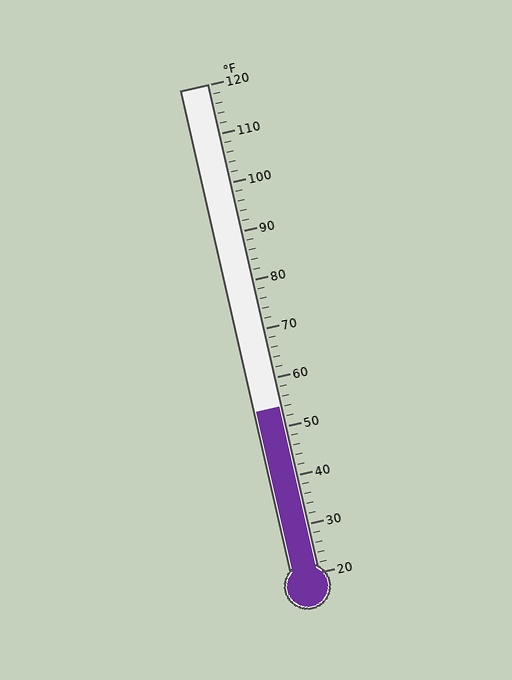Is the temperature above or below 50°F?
The temperature is above 50°F.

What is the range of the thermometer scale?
The thermometer scale ranges from 20°F to 120°F.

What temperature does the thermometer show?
The thermometer shows approximately 54°F.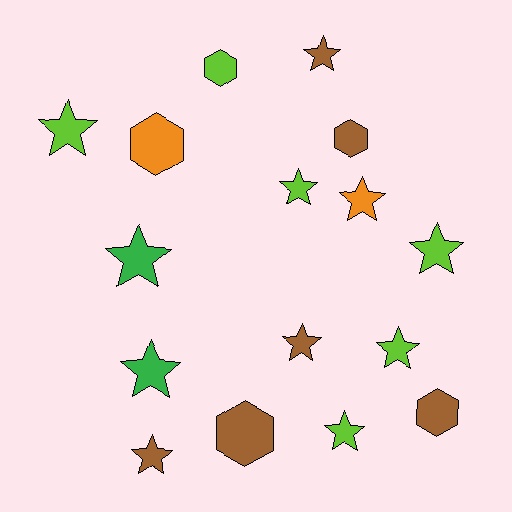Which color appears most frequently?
Brown, with 6 objects.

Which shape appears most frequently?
Star, with 11 objects.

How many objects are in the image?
There are 16 objects.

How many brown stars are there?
There are 3 brown stars.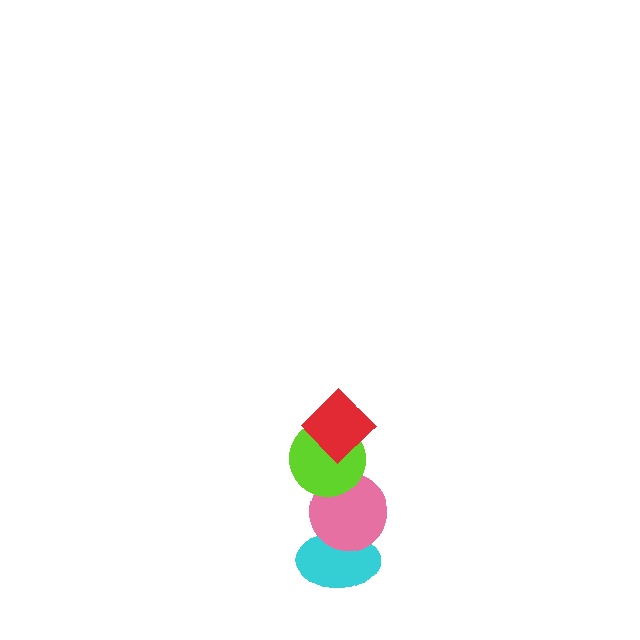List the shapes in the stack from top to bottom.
From top to bottom: the red diamond, the lime circle, the pink circle, the cyan ellipse.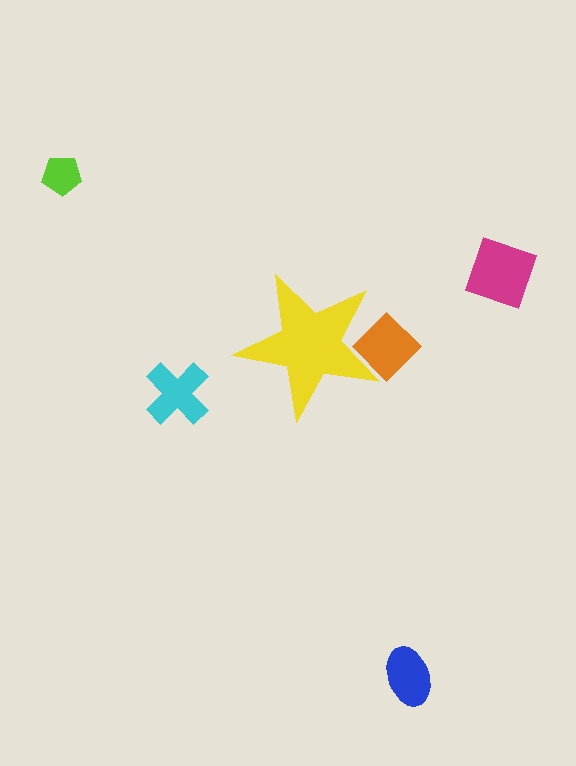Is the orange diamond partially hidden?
Yes, the orange diamond is partially hidden behind the yellow star.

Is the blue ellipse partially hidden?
No, the blue ellipse is fully visible.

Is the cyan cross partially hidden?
No, the cyan cross is fully visible.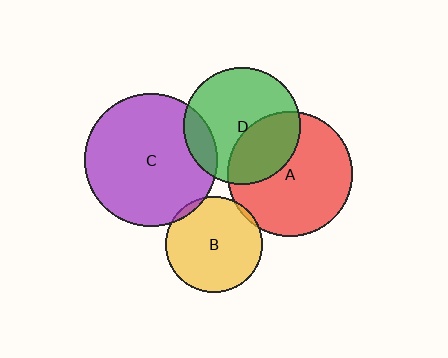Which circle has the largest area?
Circle C (purple).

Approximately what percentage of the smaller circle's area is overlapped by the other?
Approximately 5%.